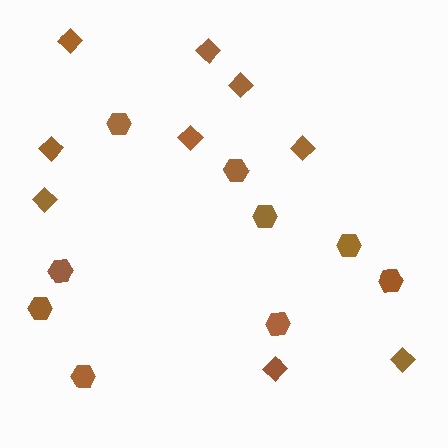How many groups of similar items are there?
There are 2 groups: one group of hexagons (9) and one group of diamonds (9).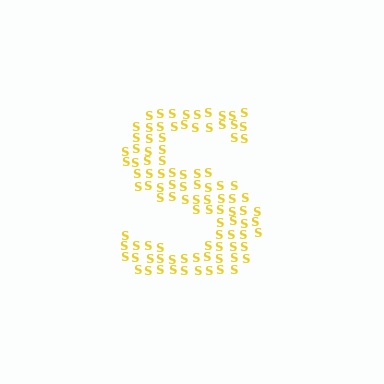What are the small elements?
The small elements are letter S's.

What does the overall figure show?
The overall figure shows the letter S.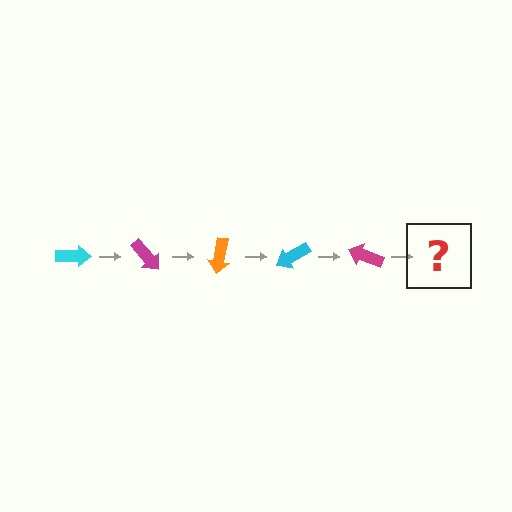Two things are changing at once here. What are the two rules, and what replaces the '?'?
The two rules are that it rotates 50 degrees each step and the color cycles through cyan, magenta, and orange. The '?' should be an orange arrow, rotated 250 degrees from the start.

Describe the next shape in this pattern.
It should be an orange arrow, rotated 250 degrees from the start.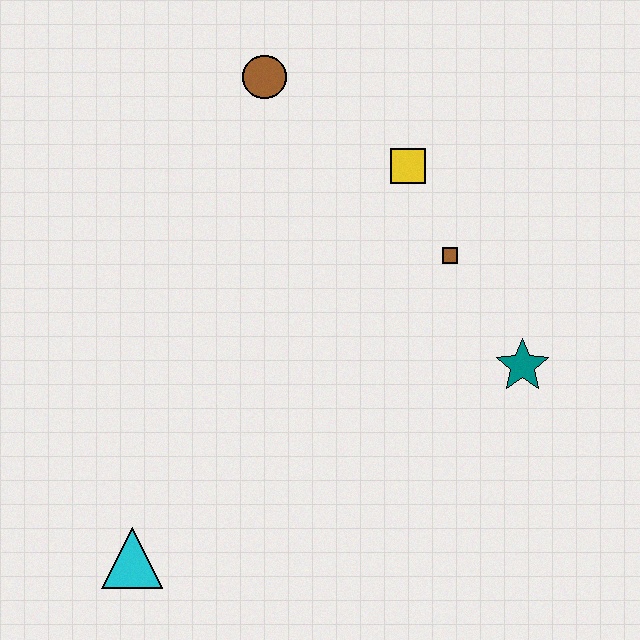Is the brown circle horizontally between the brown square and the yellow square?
No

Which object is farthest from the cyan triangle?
The brown circle is farthest from the cyan triangle.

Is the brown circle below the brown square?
No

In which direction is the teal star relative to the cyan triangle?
The teal star is to the right of the cyan triangle.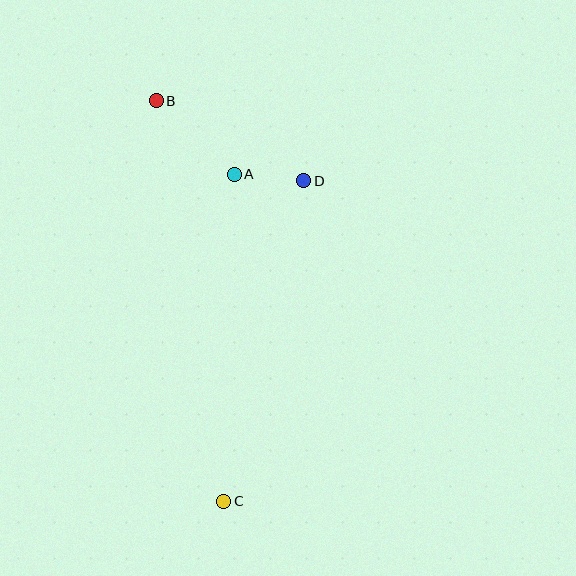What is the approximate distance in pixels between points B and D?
The distance between B and D is approximately 168 pixels.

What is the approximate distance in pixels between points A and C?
The distance between A and C is approximately 327 pixels.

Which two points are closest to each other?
Points A and D are closest to each other.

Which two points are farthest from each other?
Points B and C are farthest from each other.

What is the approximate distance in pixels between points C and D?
The distance between C and D is approximately 330 pixels.